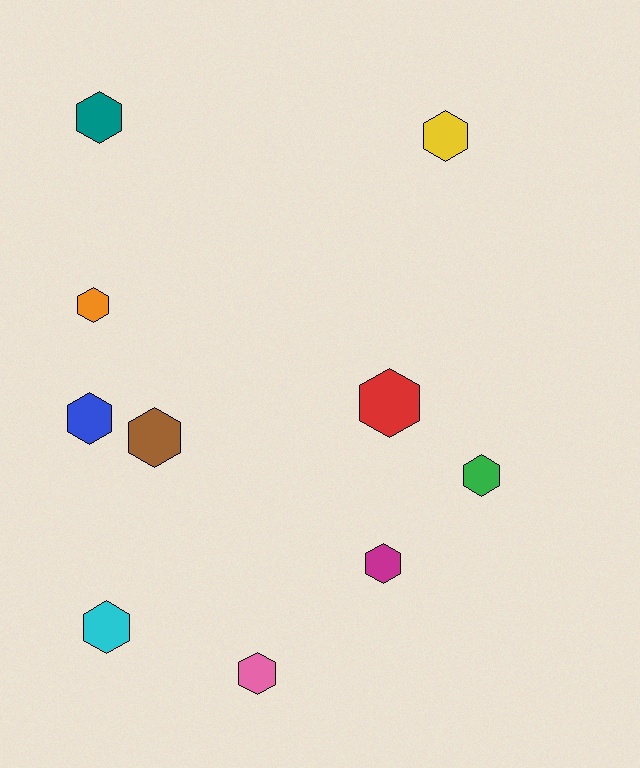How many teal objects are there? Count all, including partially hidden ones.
There is 1 teal object.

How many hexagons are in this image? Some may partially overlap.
There are 10 hexagons.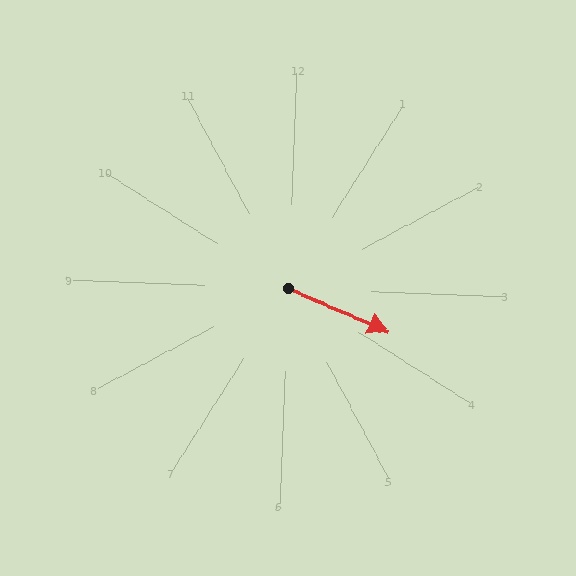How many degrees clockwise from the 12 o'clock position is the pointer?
Approximately 111 degrees.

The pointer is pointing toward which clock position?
Roughly 4 o'clock.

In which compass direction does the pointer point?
East.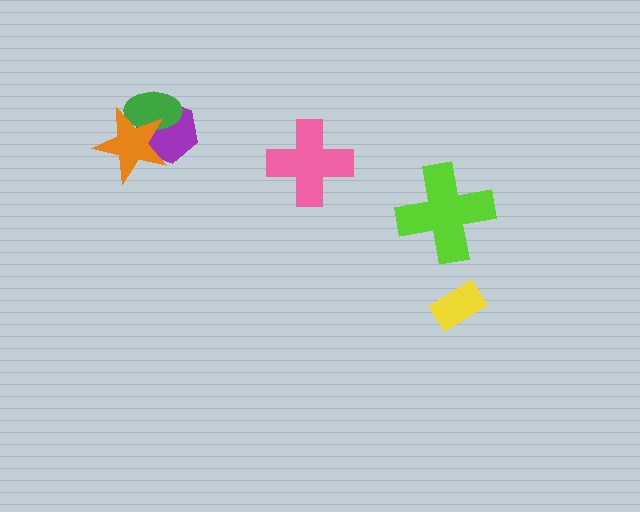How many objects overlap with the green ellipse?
2 objects overlap with the green ellipse.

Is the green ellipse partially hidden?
Yes, it is partially covered by another shape.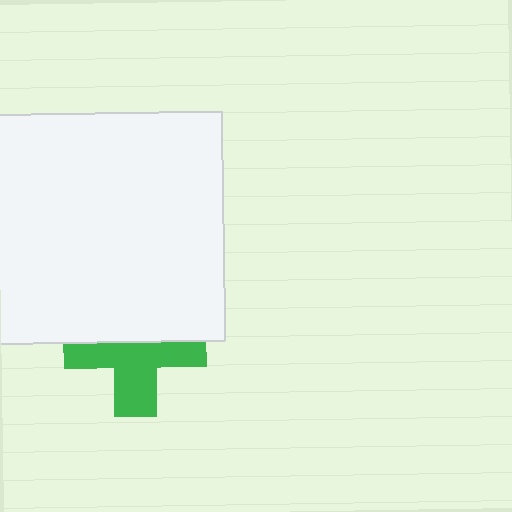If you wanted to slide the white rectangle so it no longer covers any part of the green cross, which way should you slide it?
Slide it up — that is the most direct way to separate the two shapes.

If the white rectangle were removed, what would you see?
You would see the complete green cross.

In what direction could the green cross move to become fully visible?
The green cross could move down. That would shift it out from behind the white rectangle entirely.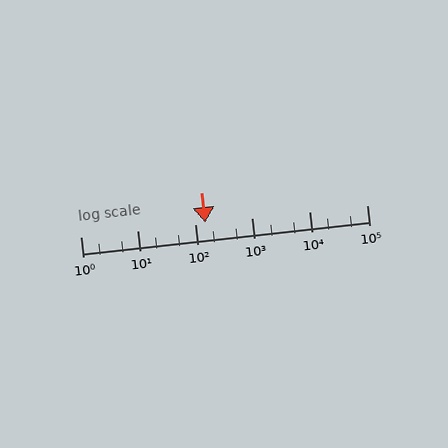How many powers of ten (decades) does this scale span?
The scale spans 5 decades, from 1 to 100000.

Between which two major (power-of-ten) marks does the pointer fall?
The pointer is between 100 and 1000.